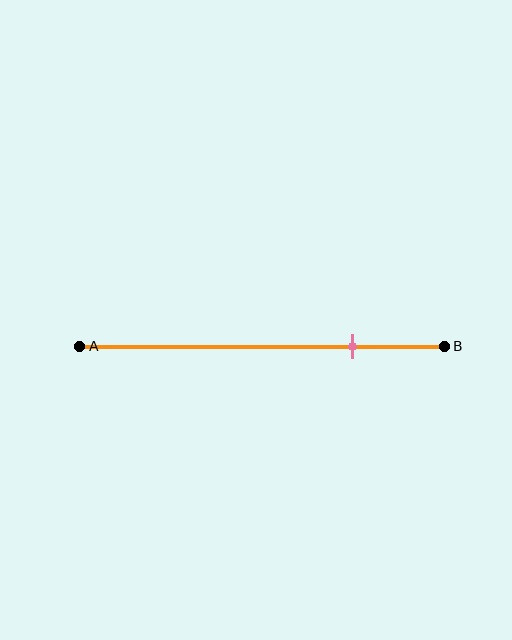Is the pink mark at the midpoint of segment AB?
No, the mark is at about 75% from A, not at the 50% midpoint.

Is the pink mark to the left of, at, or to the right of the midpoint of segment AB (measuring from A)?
The pink mark is to the right of the midpoint of segment AB.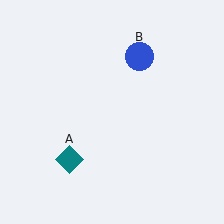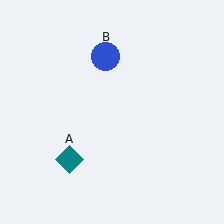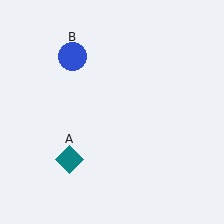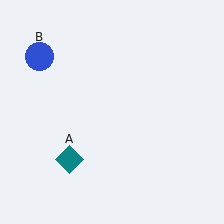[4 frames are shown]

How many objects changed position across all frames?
1 object changed position: blue circle (object B).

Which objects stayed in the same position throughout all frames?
Teal diamond (object A) remained stationary.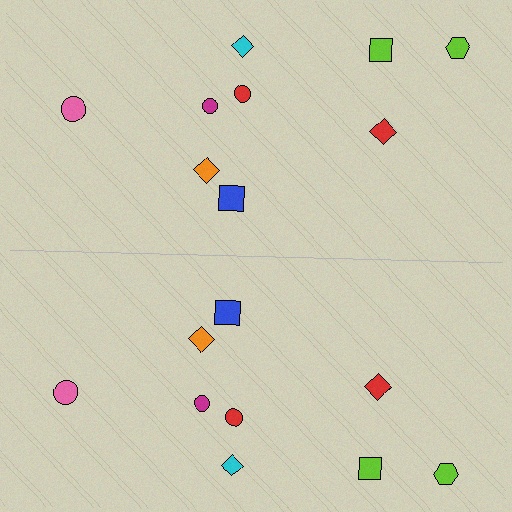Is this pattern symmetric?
Yes, this pattern has bilateral (reflection) symmetry.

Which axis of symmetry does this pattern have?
The pattern has a horizontal axis of symmetry running through the center of the image.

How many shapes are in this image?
There are 18 shapes in this image.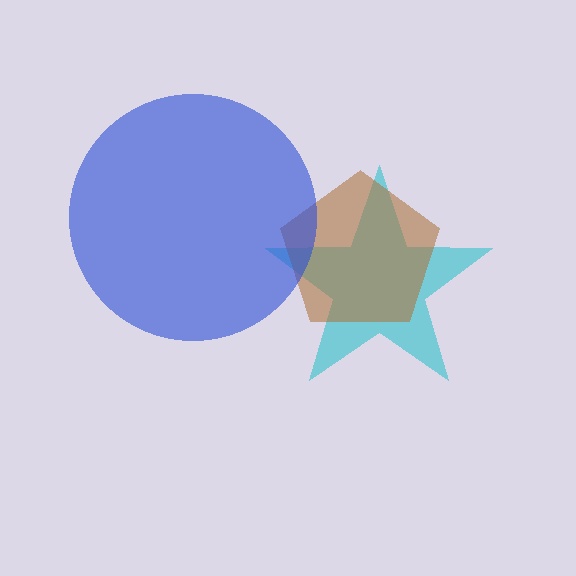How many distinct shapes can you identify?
There are 3 distinct shapes: a cyan star, a brown pentagon, a blue circle.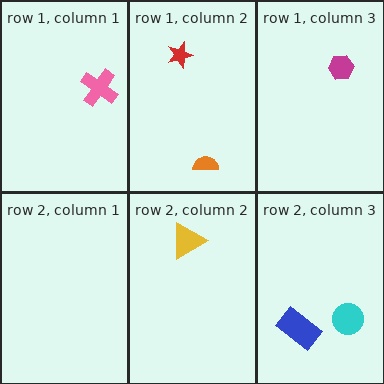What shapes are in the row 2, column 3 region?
The blue rectangle, the cyan circle.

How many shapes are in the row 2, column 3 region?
2.